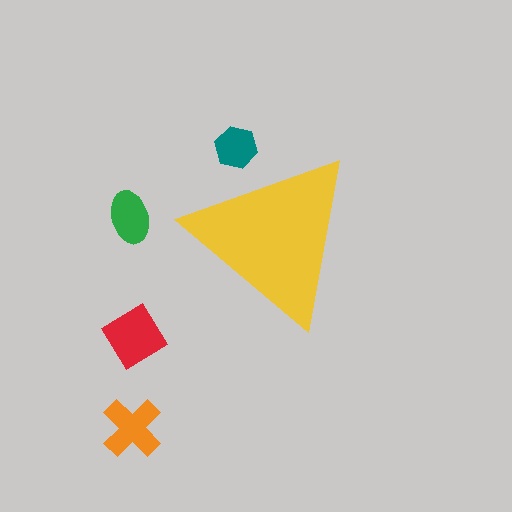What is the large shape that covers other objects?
A yellow triangle.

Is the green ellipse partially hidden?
No, the green ellipse is fully visible.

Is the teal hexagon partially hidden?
Yes, the teal hexagon is partially hidden behind the yellow triangle.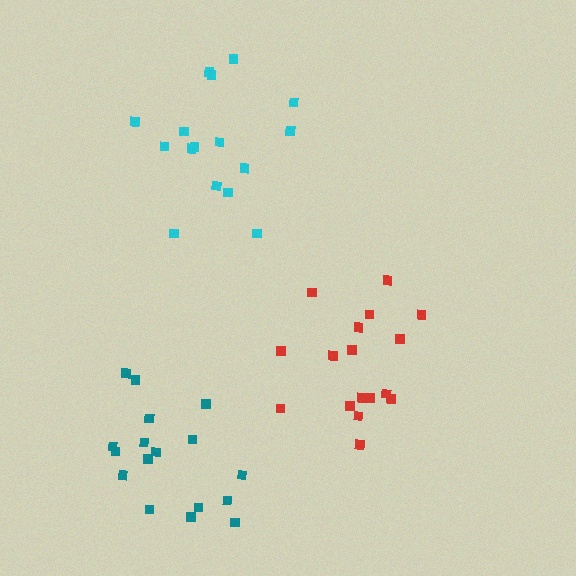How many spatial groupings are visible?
There are 3 spatial groupings.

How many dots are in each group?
Group 1: 17 dots, Group 2: 17 dots, Group 3: 16 dots (50 total).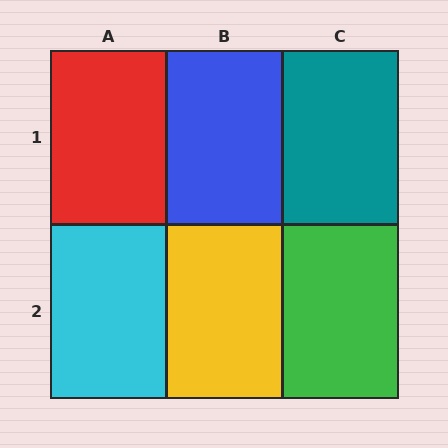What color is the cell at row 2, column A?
Cyan.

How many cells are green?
1 cell is green.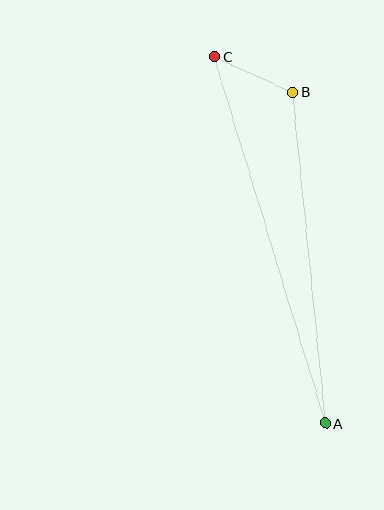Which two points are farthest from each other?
Points A and C are farthest from each other.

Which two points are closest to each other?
Points B and C are closest to each other.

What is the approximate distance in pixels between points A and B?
The distance between A and B is approximately 333 pixels.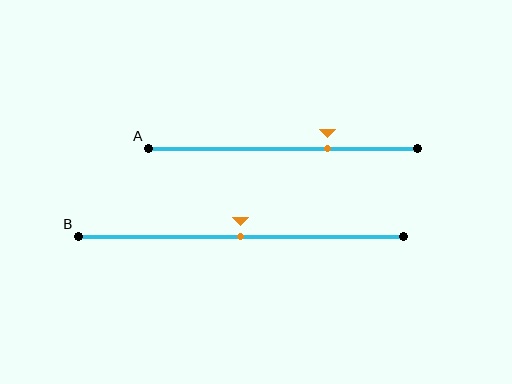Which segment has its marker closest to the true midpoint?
Segment B has its marker closest to the true midpoint.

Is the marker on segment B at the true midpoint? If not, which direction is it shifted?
Yes, the marker on segment B is at the true midpoint.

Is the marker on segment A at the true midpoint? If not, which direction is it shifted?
No, the marker on segment A is shifted to the right by about 17% of the segment length.